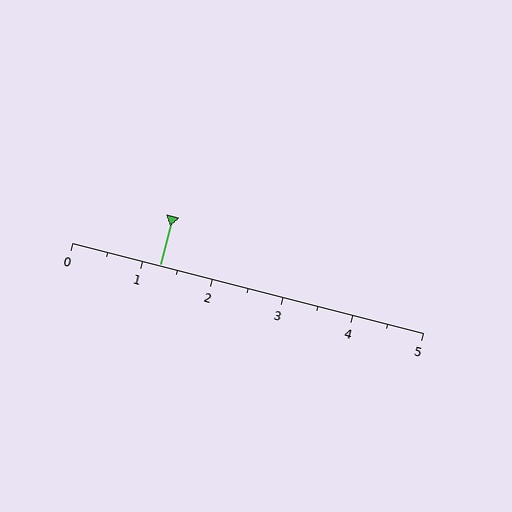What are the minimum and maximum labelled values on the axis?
The axis runs from 0 to 5.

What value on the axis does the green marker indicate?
The marker indicates approximately 1.2.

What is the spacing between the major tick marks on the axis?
The major ticks are spaced 1 apart.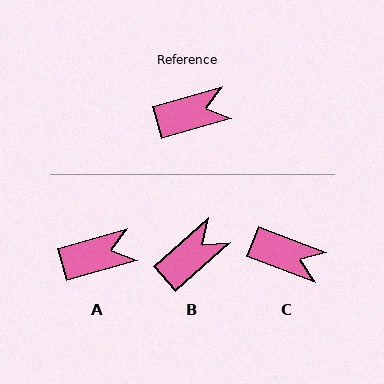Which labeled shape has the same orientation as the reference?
A.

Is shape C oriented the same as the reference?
No, it is off by about 37 degrees.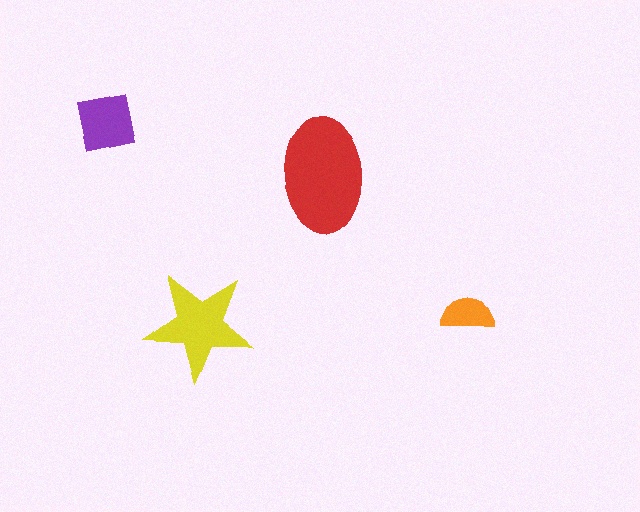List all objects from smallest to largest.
The orange semicircle, the purple square, the yellow star, the red ellipse.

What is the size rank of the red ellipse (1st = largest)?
1st.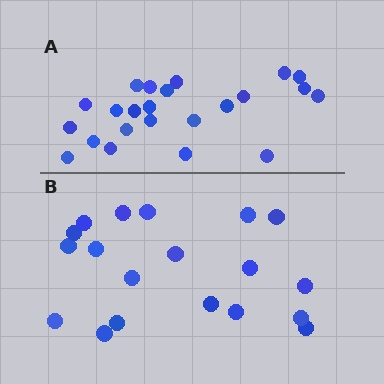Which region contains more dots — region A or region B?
Region A (the top region) has more dots.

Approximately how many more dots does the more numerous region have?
Region A has about 4 more dots than region B.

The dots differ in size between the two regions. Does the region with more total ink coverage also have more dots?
No. Region B has more total ink coverage because its dots are larger, but region A actually contains more individual dots. Total area can be misleading — the number of items is what matters here.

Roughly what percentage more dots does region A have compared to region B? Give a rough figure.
About 20% more.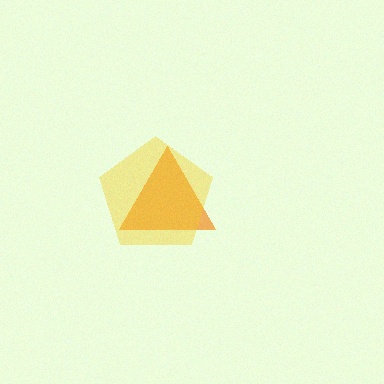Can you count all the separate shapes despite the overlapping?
Yes, there are 2 separate shapes.